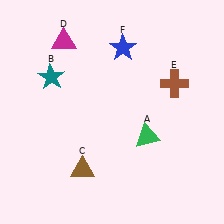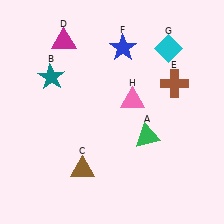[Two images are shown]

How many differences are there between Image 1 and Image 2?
There are 2 differences between the two images.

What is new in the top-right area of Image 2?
A cyan diamond (G) was added in the top-right area of Image 2.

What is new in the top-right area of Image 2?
A pink triangle (H) was added in the top-right area of Image 2.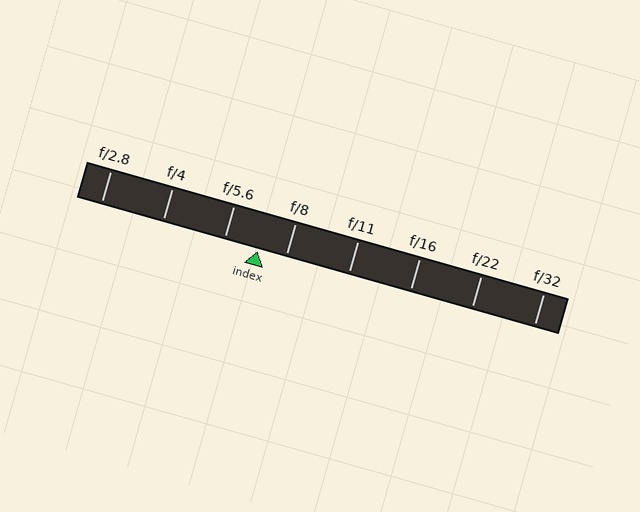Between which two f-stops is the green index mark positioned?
The index mark is between f/5.6 and f/8.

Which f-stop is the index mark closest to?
The index mark is closest to f/8.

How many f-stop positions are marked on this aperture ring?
There are 8 f-stop positions marked.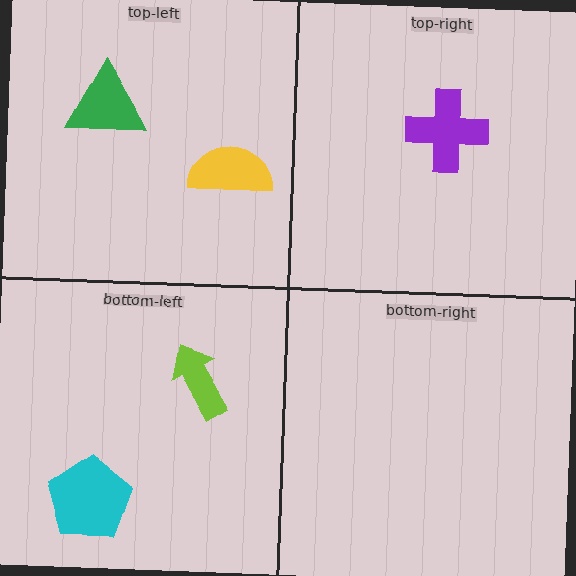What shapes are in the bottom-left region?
The lime arrow, the cyan pentagon.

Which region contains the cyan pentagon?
The bottom-left region.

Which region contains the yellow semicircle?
The top-left region.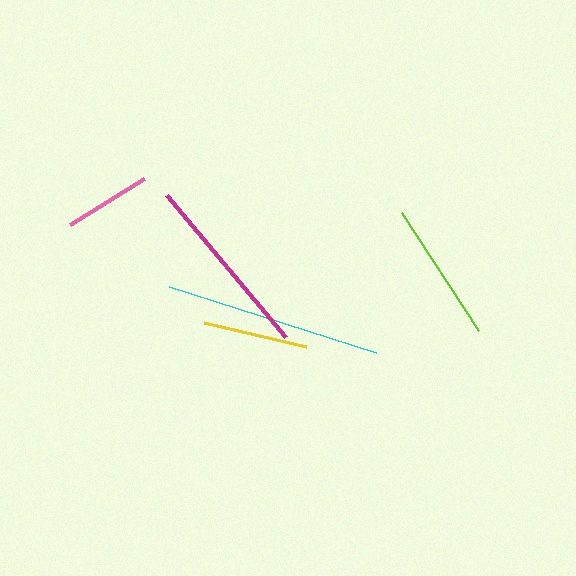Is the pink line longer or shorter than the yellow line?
The yellow line is longer than the pink line.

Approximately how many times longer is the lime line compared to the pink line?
The lime line is approximately 1.6 times the length of the pink line.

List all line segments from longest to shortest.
From longest to shortest: cyan, magenta, lime, yellow, pink.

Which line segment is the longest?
The cyan line is the longest at approximately 218 pixels.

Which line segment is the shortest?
The pink line is the shortest at approximately 87 pixels.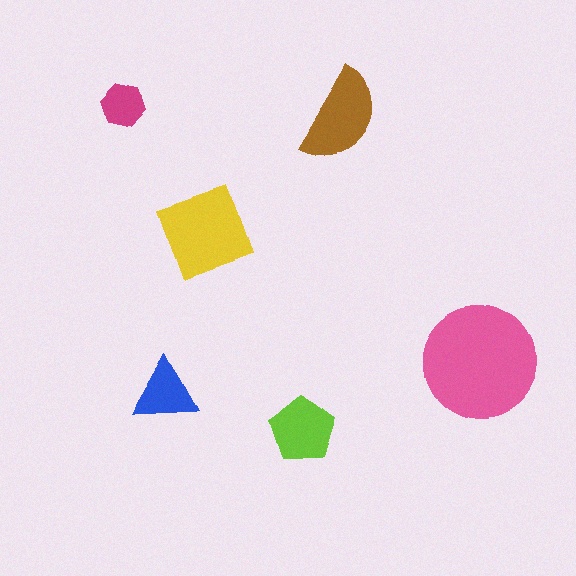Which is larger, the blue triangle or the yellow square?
The yellow square.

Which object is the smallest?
The magenta hexagon.